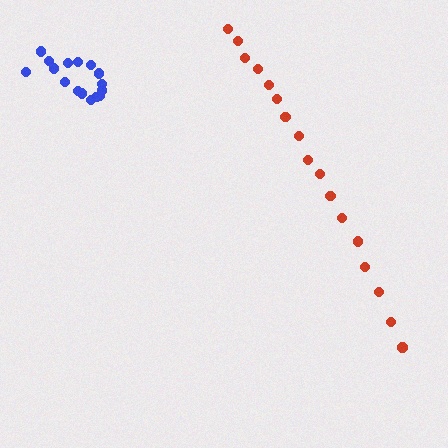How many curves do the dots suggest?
There are 2 distinct paths.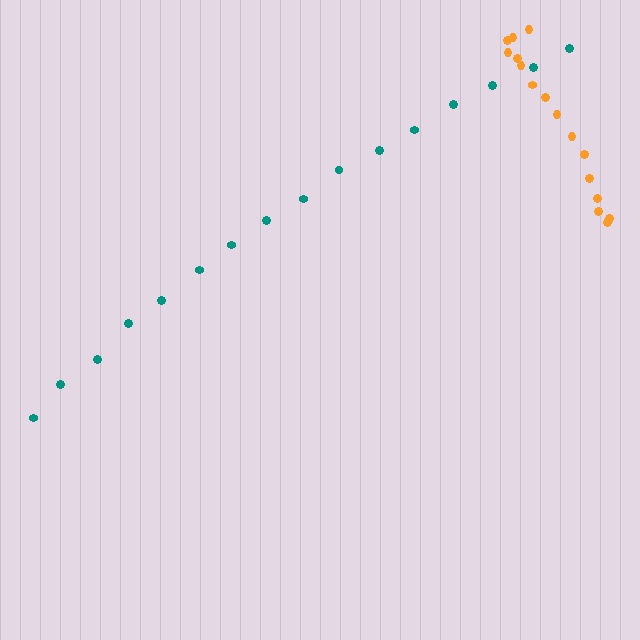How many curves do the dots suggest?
There are 2 distinct paths.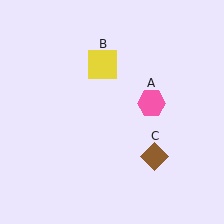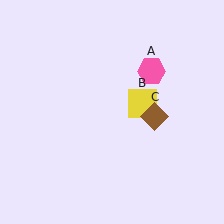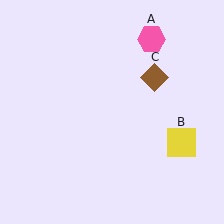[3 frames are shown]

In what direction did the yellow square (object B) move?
The yellow square (object B) moved down and to the right.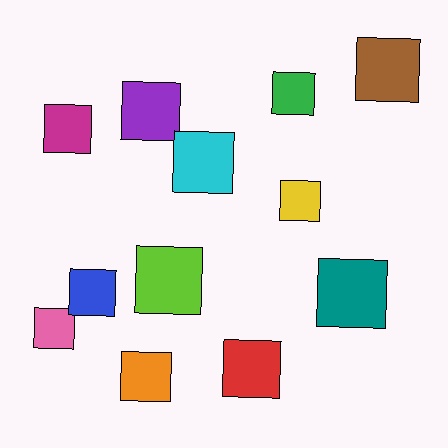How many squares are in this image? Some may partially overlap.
There are 12 squares.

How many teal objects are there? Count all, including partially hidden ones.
There is 1 teal object.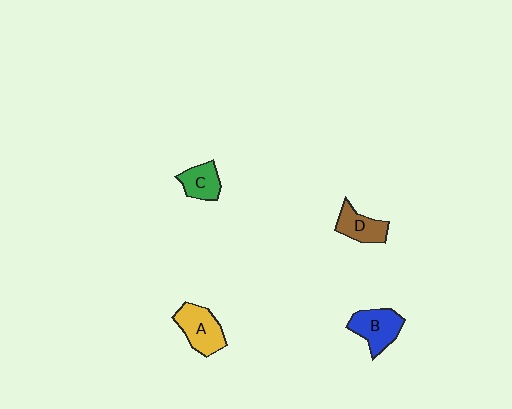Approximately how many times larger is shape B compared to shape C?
Approximately 1.4 times.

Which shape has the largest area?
Shape A (yellow).